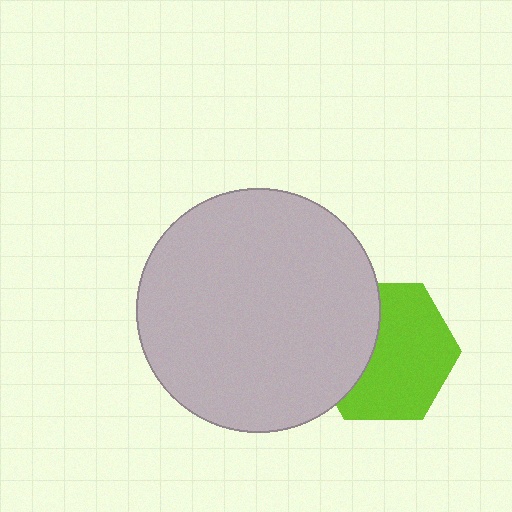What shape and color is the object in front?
The object in front is a light gray circle.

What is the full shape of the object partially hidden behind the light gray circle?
The partially hidden object is a lime hexagon.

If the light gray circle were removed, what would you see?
You would see the complete lime hexagon.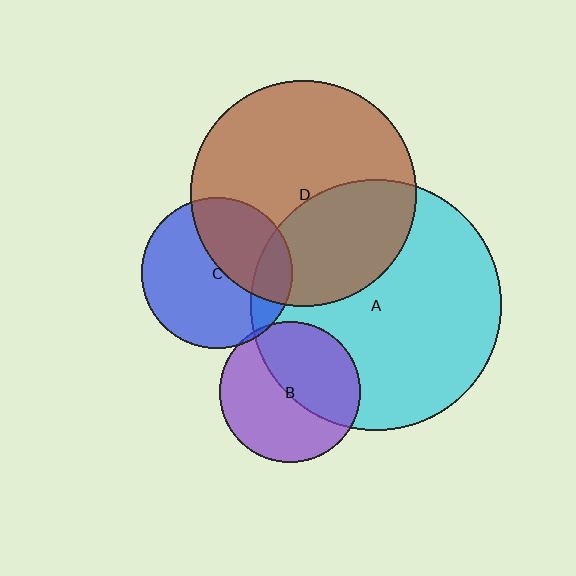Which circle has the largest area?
Circle A (cyan).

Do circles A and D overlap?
Yes.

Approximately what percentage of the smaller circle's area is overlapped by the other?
Approximately 35%.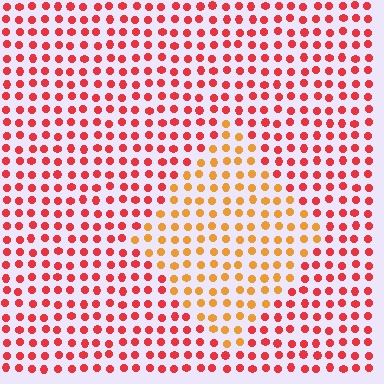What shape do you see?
I see a diamond.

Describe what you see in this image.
The image is filled with small red elements in a uniform arrangement. A diamond-shaped region is visible where the elements are tinted to a slightly different hue, forming a subtle color boundary.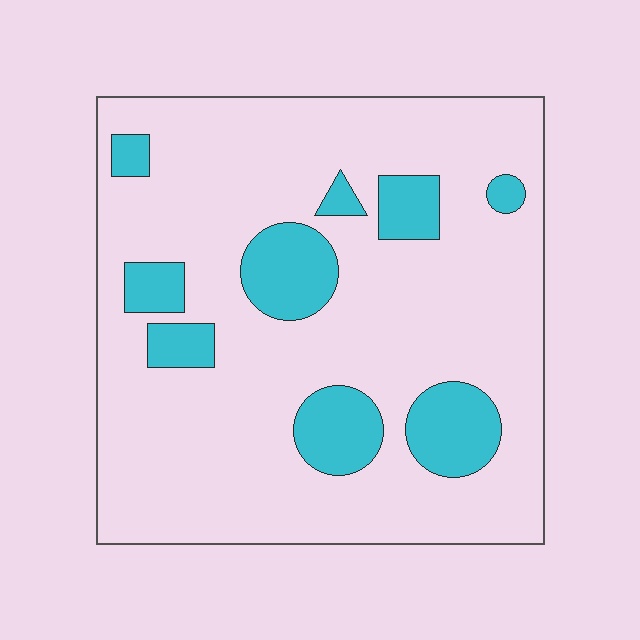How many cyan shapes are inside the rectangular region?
9.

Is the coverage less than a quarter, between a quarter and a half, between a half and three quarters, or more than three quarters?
Less than a quarter.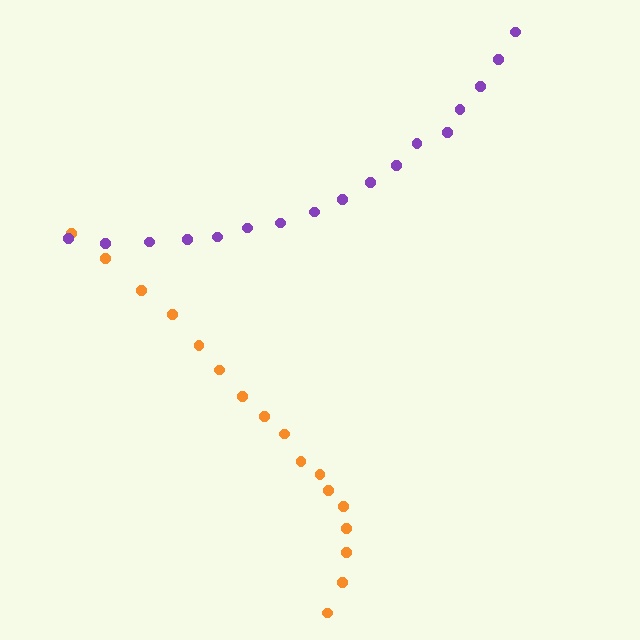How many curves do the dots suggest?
There are 2 distinct paths.